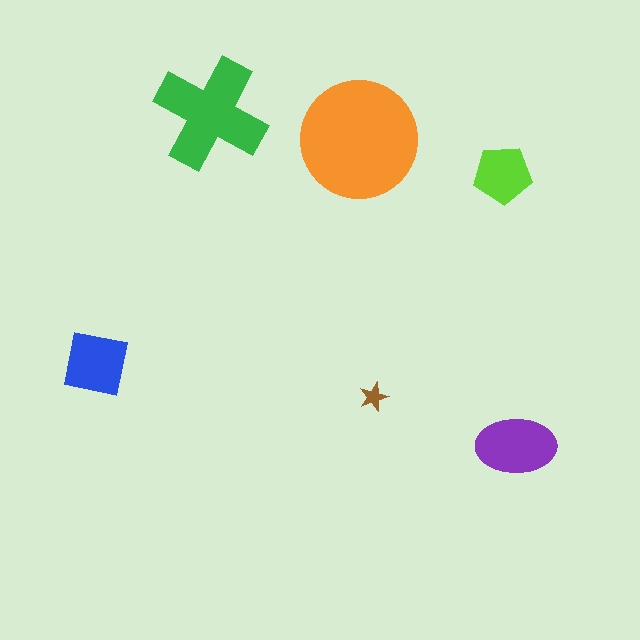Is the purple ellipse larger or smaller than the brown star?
Larger.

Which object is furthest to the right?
The purple ellipse is rightmost.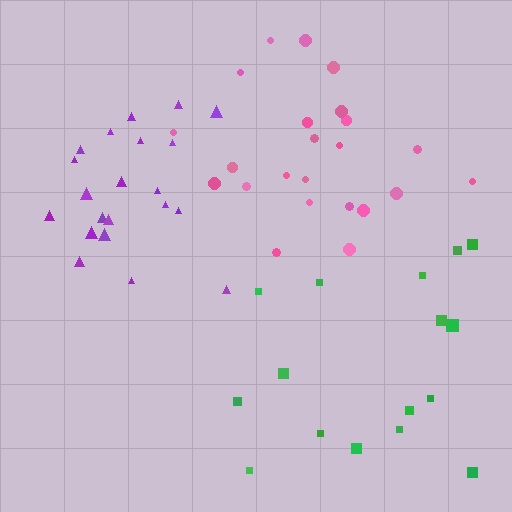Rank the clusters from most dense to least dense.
purple, pink, green.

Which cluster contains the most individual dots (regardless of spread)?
Pink (24).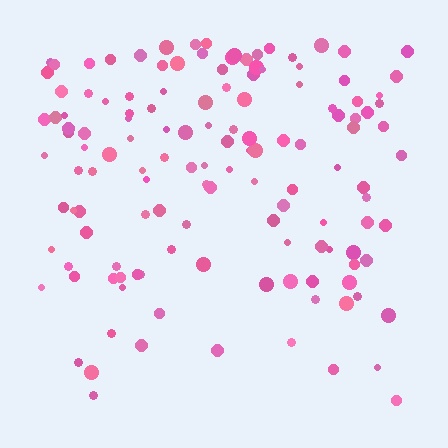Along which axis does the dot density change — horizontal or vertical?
Vertical.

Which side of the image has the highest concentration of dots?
The top.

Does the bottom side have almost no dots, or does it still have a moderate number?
Still a moderate number, just noticeably fewer than the top.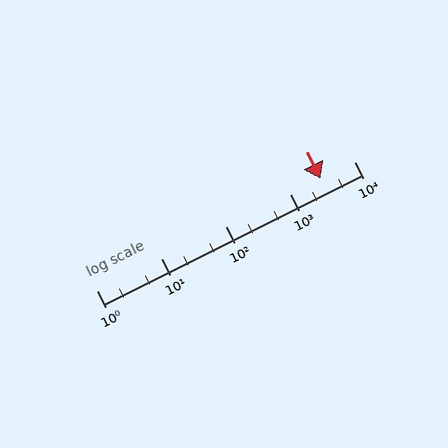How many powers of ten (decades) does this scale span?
The scale spans 4 decades, from 1 to 10000.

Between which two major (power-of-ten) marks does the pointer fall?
The pointer is between 1000 and 10000.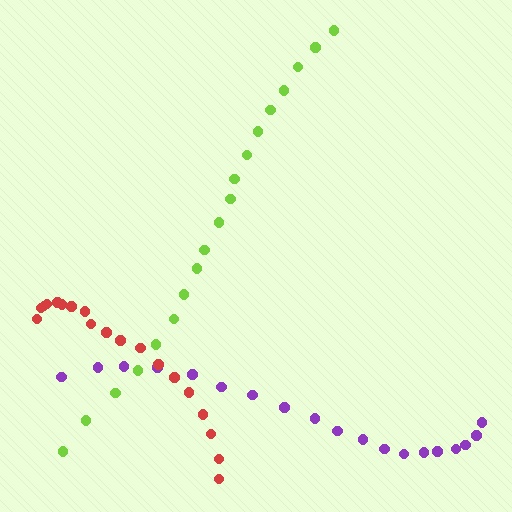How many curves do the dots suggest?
There are 3 distinct paths.